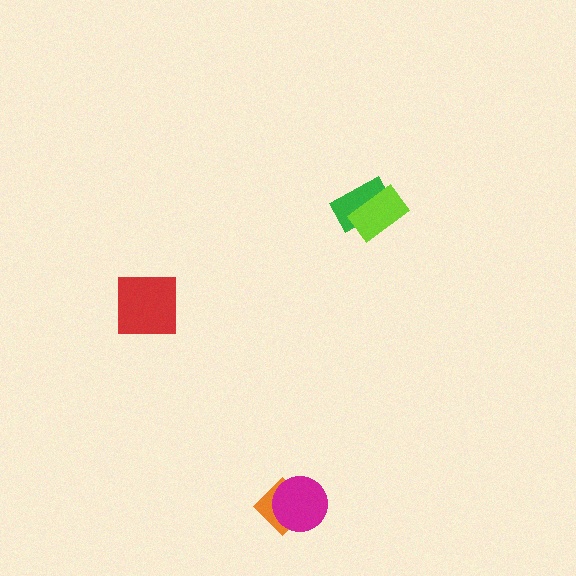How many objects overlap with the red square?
0 objects overlap with the red square.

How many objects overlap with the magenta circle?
1 object overlaps with the magenta circle.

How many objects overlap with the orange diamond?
1 object overlaps with the orange diamond.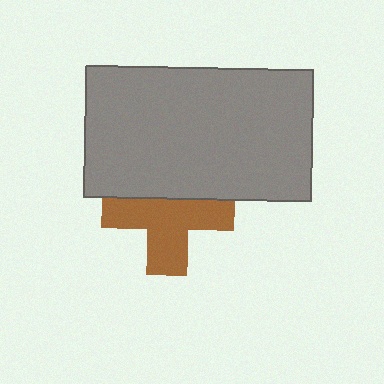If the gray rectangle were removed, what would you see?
You would see the complete brown cross.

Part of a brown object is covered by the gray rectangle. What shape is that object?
It is a cross.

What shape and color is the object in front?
The object in front is a gray rectangle.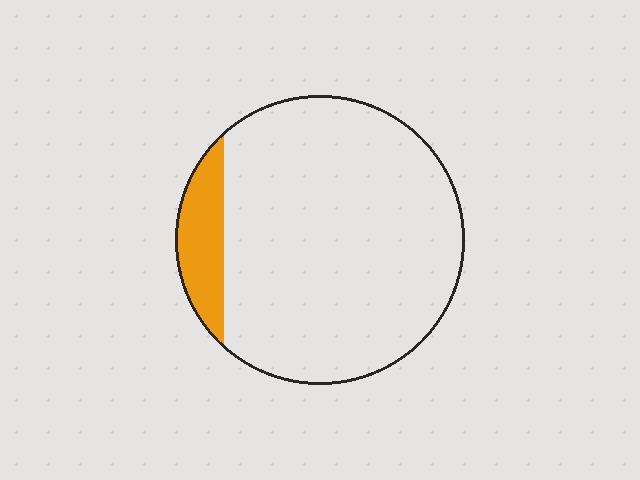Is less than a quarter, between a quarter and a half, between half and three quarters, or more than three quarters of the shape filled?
Less than a quarter.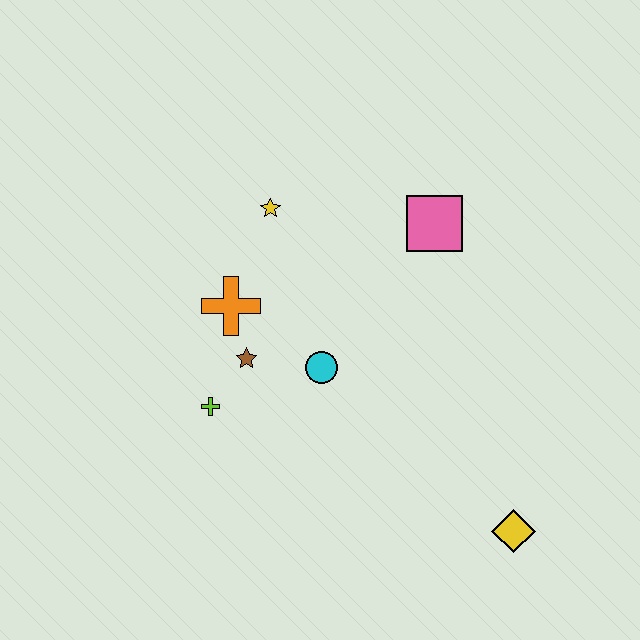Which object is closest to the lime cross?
The brown star is closest to the lime cross.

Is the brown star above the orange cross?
No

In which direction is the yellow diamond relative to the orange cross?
The yellow diamond is to the right of the orange cross.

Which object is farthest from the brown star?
The yellow diamond is farthest from the brown star.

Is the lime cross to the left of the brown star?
Yes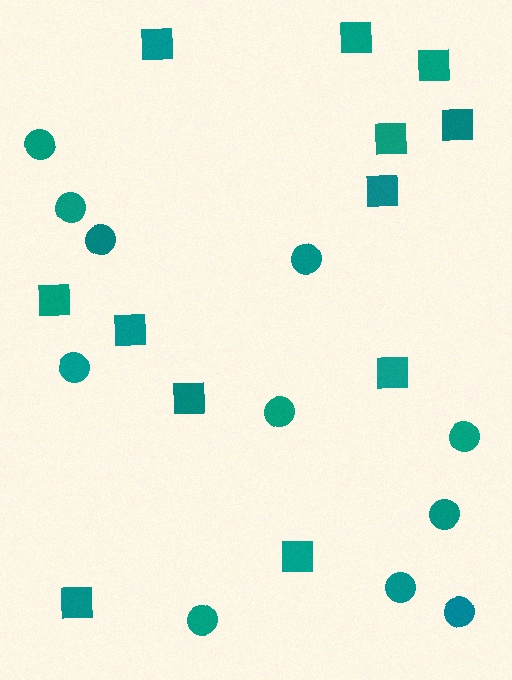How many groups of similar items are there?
There are 2 groups: one group of squares (12) and one group of circles (11).